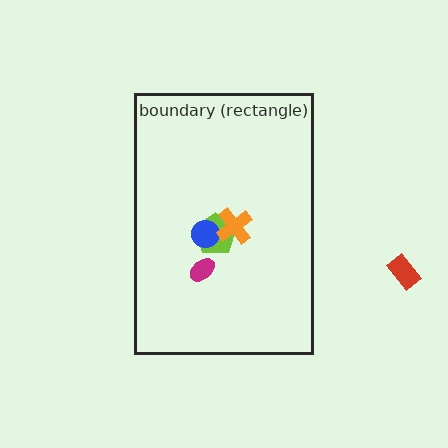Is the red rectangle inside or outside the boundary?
Outside.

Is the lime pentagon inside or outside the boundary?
Inside.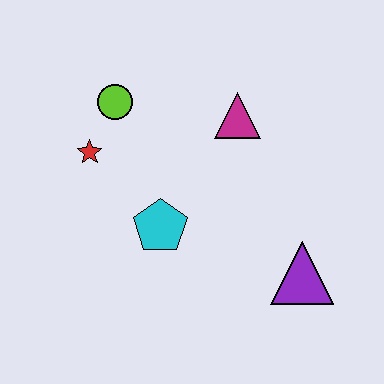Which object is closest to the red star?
The lime circle is closest to the red star.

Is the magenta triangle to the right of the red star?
Yes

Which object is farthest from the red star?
The purple triangle is farthest from the red star.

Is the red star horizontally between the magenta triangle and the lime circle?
No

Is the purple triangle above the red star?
No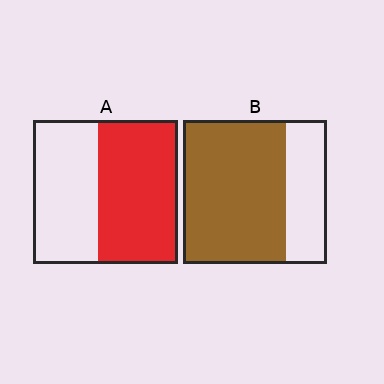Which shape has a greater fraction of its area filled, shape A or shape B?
Shape B.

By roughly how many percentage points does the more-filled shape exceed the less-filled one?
By roughly 15 percentage points (B over A).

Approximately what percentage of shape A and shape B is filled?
A is approximately 55% and B is approximately 70%.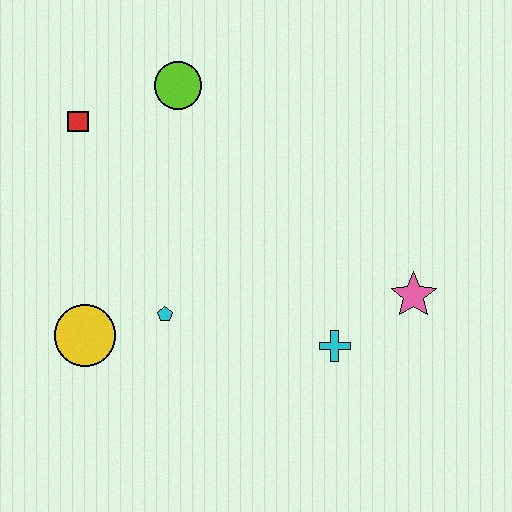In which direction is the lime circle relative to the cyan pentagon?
The lime circle is above the cyan pentagon.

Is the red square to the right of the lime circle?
No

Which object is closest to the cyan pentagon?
The yellow circle is closest to the cyan pentagon.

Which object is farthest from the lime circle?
The pink star is farthest from the lime circle.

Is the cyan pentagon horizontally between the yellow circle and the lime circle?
Yes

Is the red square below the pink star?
No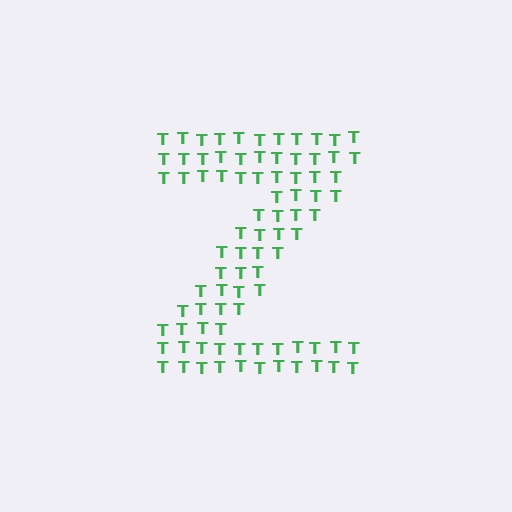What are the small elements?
The small elements are letter T's.